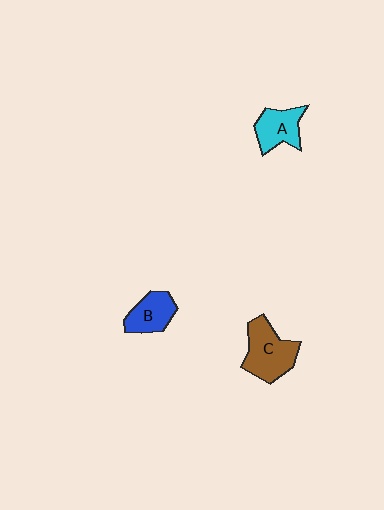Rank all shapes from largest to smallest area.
From largest to smallest: C (brown), A (cyan), B (blue).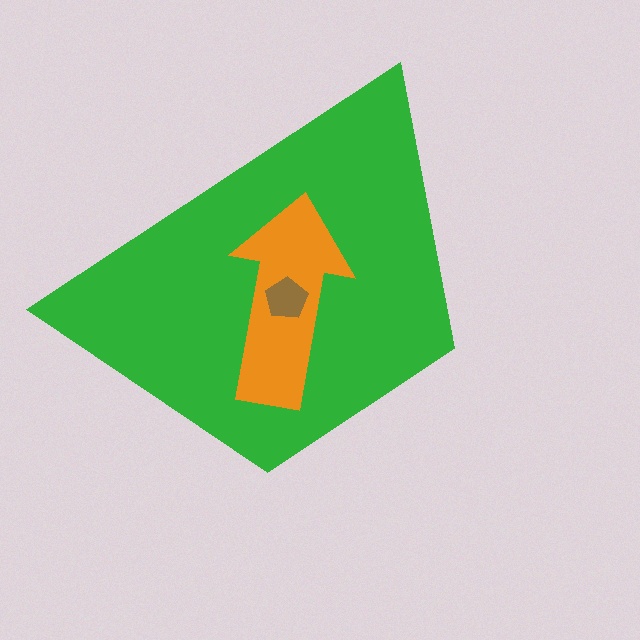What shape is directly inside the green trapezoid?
The orange arrow.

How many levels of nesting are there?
3.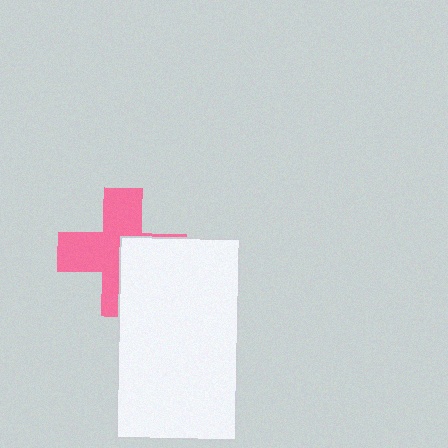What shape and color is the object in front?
The object in front is a white rectangle.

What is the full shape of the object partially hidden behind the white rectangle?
The partially hidden object is a pink cross.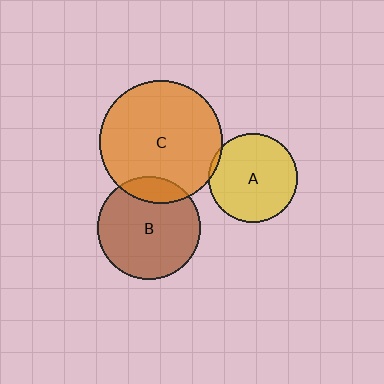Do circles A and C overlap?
Yes.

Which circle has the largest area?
Circle C (orange).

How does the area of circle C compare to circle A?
Approximately 1.9 times.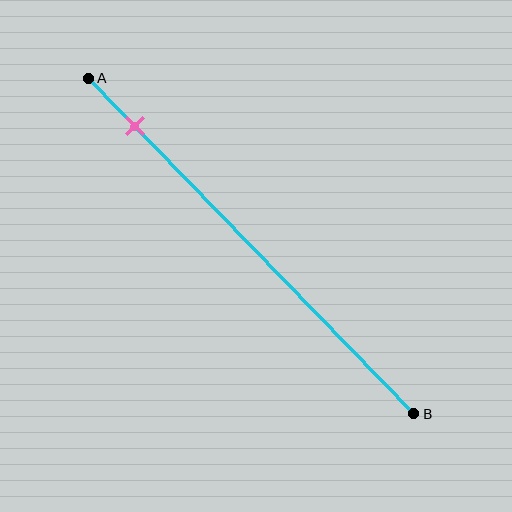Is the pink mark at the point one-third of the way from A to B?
No, the mark is at about 15% from A, not at the 33% one-third point.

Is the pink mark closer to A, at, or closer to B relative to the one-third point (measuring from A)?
The pink mark is closer to point A than the one-third point of segment AB.